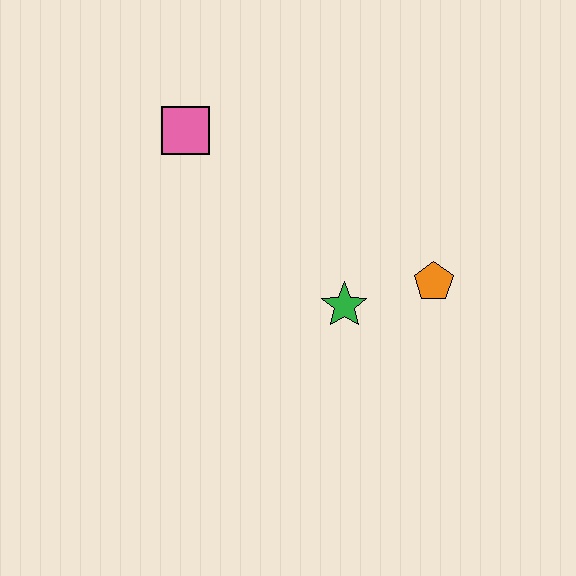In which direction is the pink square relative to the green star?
The pink square is above the green star.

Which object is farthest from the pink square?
The orange pentagon is farthest from the pink square.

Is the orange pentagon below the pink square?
Yes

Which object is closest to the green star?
The orange pentagon is closest to the green star.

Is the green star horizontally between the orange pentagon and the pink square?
Yes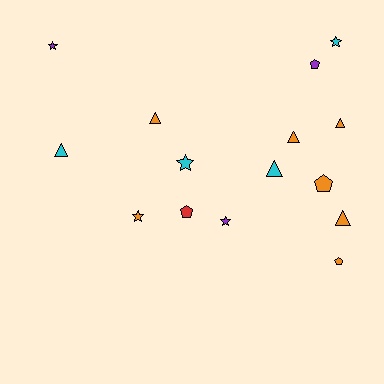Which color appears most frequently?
Orange, with 7 objects.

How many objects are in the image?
There are 15 objects.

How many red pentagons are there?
There is 1 red pentagon.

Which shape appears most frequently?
Triangle, with 6 objects.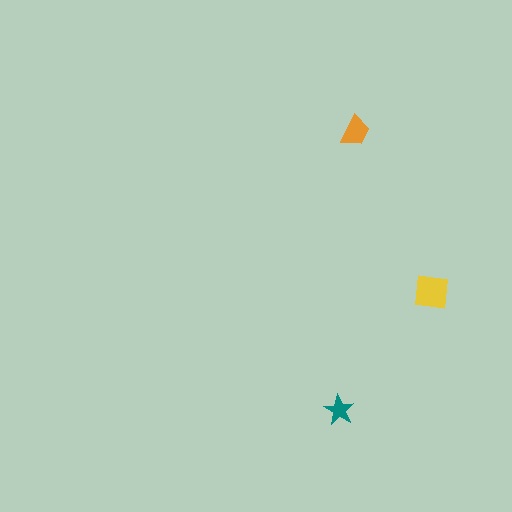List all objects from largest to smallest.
The yellow square, the orange trapezoid, the teal star.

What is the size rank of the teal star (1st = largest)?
3rd.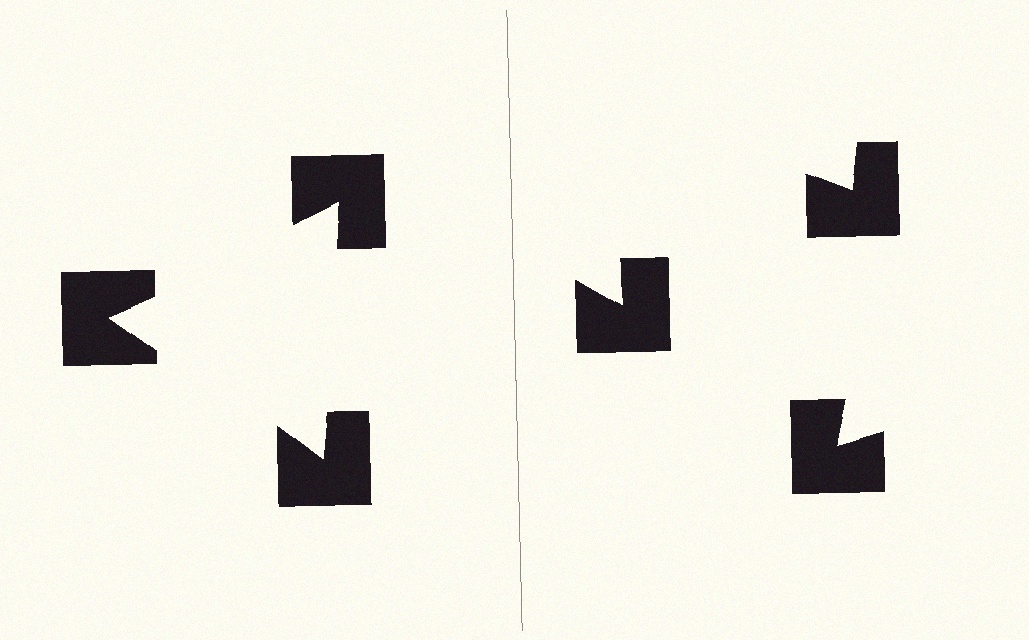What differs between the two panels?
The notched squares are positioned identically on both sides; only the wedge orientations differ. On the left they align to a triangle; on the right they are misaligned.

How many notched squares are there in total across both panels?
6 — 3 on each side.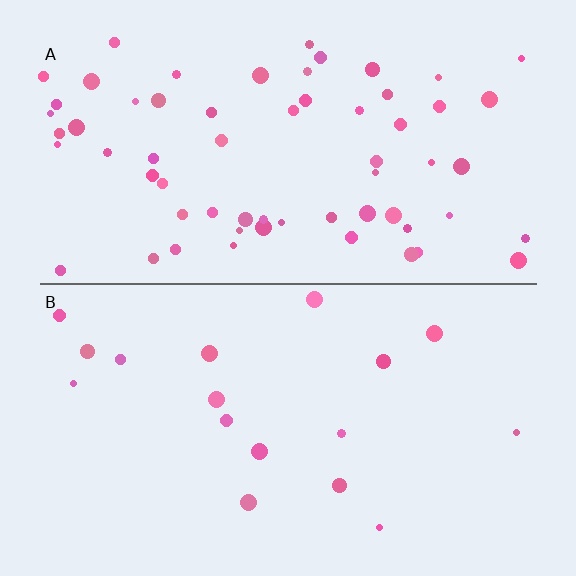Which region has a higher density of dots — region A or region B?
A (the top).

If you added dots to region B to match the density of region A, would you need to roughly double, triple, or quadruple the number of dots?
Approximately quadruple.